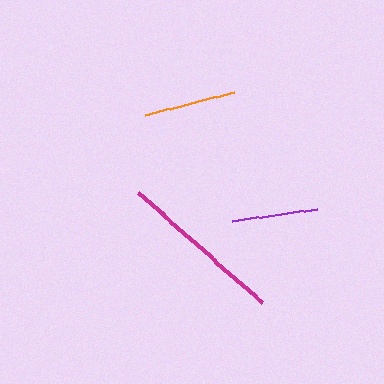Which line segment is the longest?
The magenta line is the longest at approximately 165 pixels.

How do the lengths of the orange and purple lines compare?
The orange and purple lines are approximately the same length.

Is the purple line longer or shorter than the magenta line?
The magenta line is longer than the purple line.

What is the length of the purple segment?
The purple segment is approximately 85 pixels long.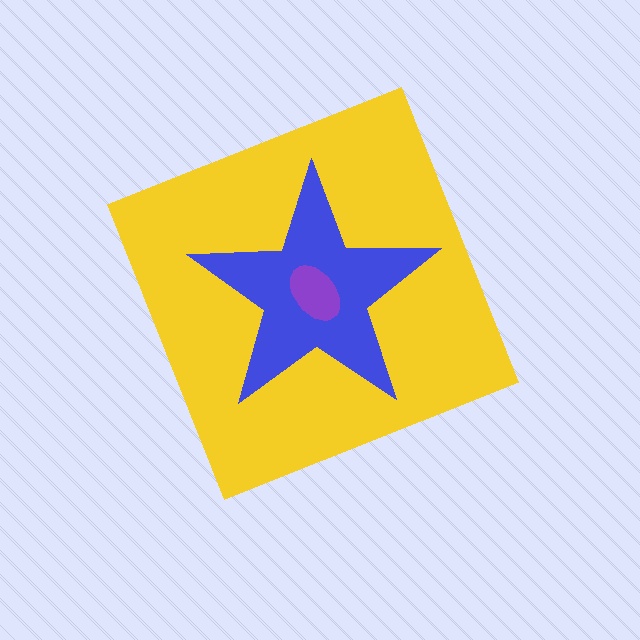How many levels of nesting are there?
3.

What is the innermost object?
The purple ellipse.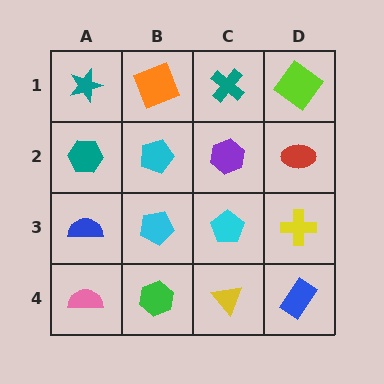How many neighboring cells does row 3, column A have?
3.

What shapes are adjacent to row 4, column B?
A cyan pentagon (row 3, column B), a pink semicircle (row 4, column A), a yellow triangle (row 4, column C).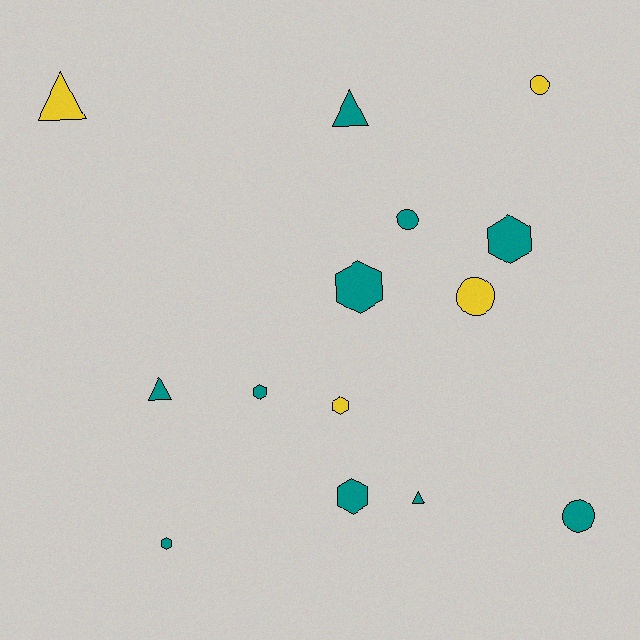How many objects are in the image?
There are 14 objects.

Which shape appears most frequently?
Hexagon, with 6 objects.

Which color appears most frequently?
Teal, with 10 objects.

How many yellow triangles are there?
There is 1 yellow triangle.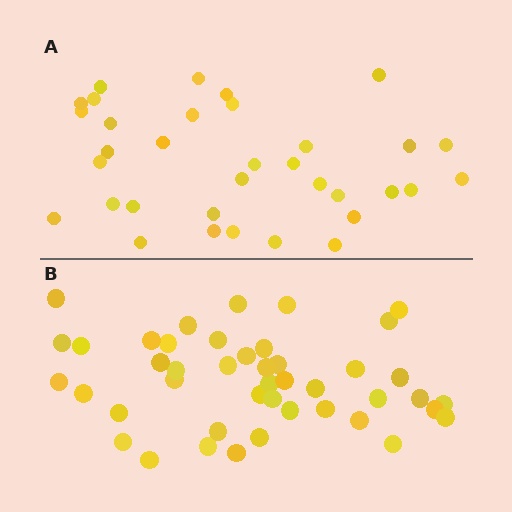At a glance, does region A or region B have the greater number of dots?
Region B (the bottom region) has more dots.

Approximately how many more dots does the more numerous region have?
Region B has roughly 10 or so more dots than region A.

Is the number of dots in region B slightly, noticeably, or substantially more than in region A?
Region B has noticeably more, but not dramatically so. The ratio is roughly 1.3 to 1.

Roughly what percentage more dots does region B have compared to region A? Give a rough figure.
About 30% more.